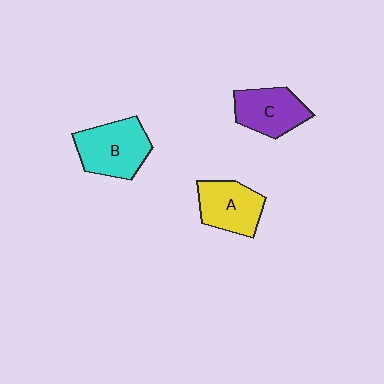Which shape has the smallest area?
Shape C (purple).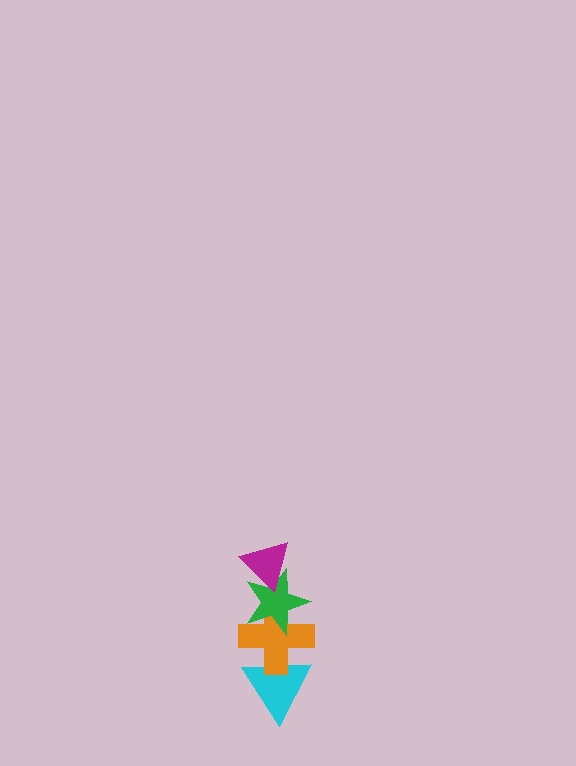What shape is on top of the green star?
The magenta triangle is on top of the green star.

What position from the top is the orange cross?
The orange cross is 3rd from the top.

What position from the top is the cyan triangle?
The cyan triangle is 4th from the top.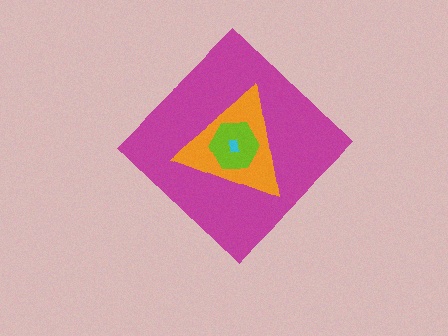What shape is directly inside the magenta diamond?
The orange triangle.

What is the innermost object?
The cyan rectangle.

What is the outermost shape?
The magenta diamond.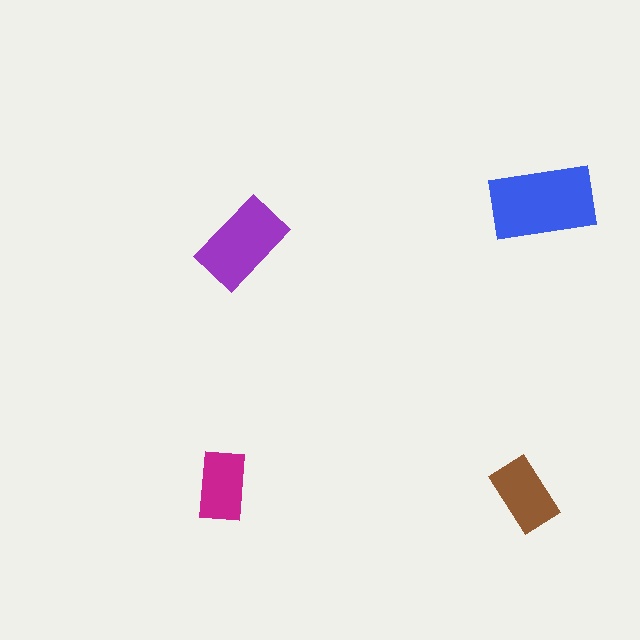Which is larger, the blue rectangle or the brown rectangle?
The blue one.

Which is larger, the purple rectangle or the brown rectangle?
The purple one.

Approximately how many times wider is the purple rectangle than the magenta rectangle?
About 1.5 times wider.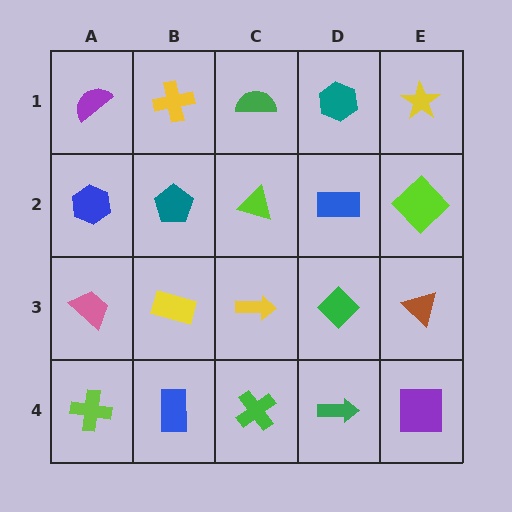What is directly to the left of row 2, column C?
A teal pentagon.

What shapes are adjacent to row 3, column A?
A blue hexagon (row 2, column A), a lime cross (row 4, column A), a yellow rectangle (row 3, column B).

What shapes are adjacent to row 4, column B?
A yellow rectangle (row 3, column B), a lime cross (row 4, column A), a green cross (row 4, column C).